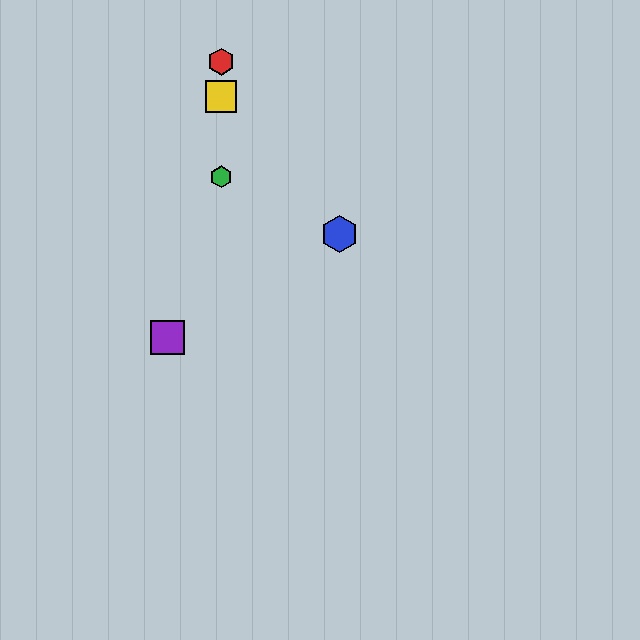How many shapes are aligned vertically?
3 shapes (the red hexagon, the green hexagon, the yellow square) are aligned vertically.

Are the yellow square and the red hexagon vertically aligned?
Yes, both are at x≈221.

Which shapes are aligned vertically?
The red hexagon, the green hexagon, the yellow square are aligned vertically.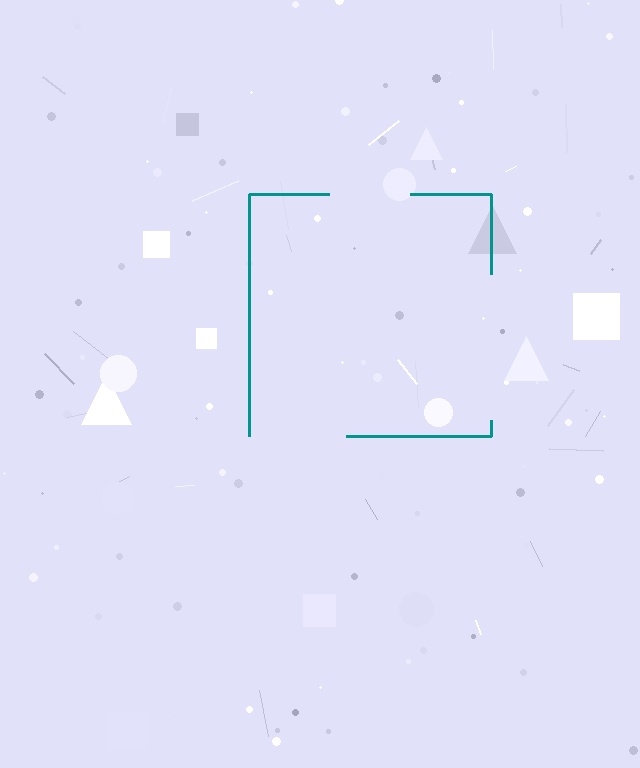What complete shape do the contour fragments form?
The contour fragments form a square.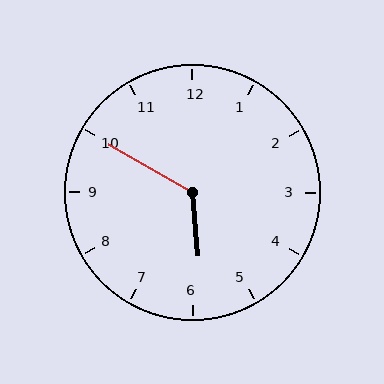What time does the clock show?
5:50.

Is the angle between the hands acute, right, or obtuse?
It is obtuse.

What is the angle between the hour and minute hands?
Approximately 125 degrees.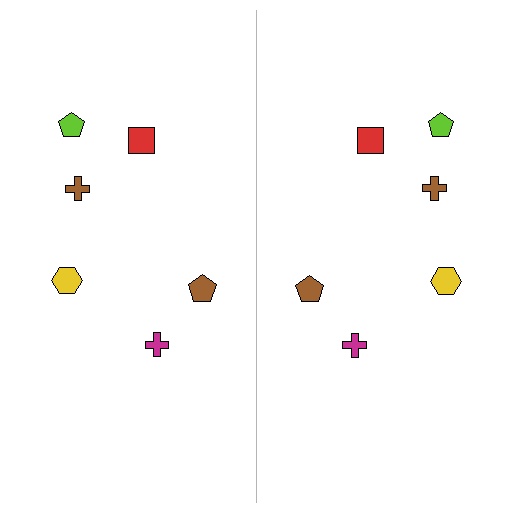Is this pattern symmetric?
Yes, this pattern has bilateral (reflection) symmetry.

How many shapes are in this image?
There are 12 shapes in this image.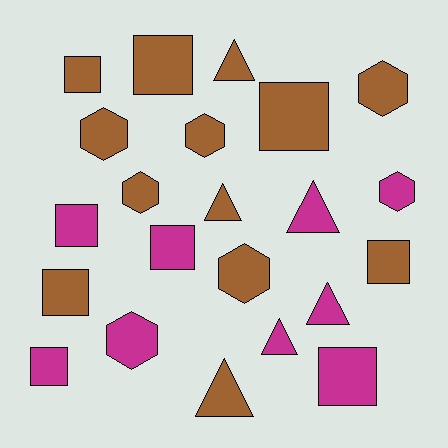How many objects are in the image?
There are 22 objects.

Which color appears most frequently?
Brown, with 13 objects.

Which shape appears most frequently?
Square, with 9 objects.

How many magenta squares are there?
There are 4 magenta squares.